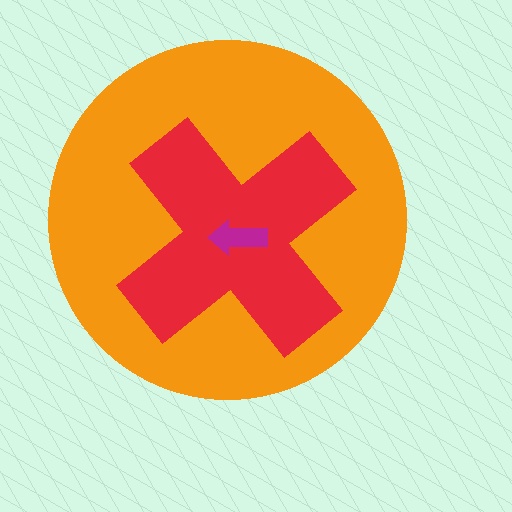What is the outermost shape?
The orange circle.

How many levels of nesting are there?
3.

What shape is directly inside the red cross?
The magenta arrow.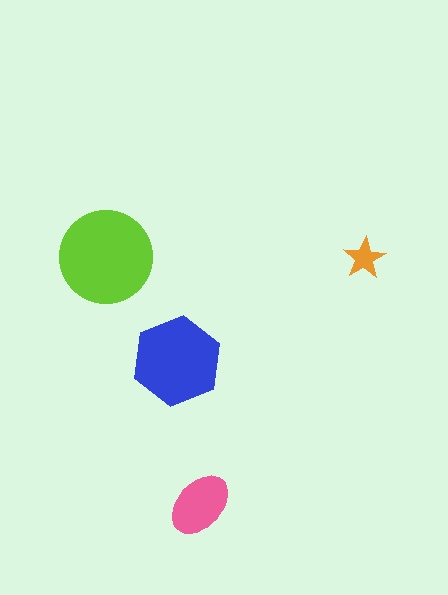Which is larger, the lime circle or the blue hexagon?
The lime circle.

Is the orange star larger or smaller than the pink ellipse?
Smaller.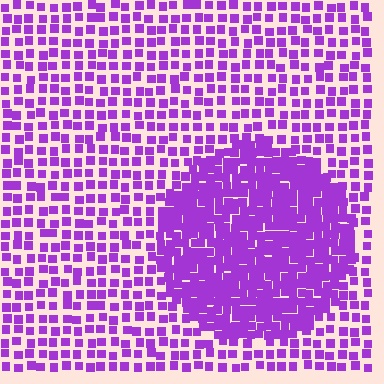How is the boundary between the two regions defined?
The boundary is defined by a change in element density (approximately 2.1x ratio). All elements are the same color, size, and shape.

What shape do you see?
I see a circle.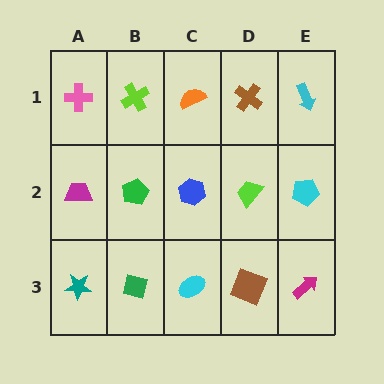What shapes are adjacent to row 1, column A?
A magenta trapezoid (row 2, column A), a lime cross (row 1, column B).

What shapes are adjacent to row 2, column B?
A lime cross (row 1, column B), a green square (row 3, column B), a magenta trapezoid (row 2, column A), a blue hexagon (row 2, column C).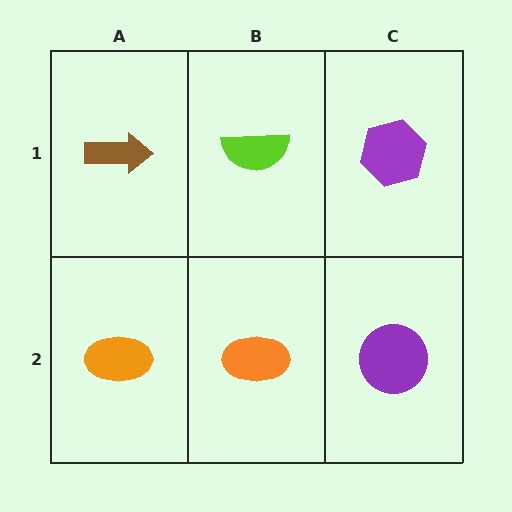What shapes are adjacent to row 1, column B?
An orange ellipse (row 2, column B), a brown arrow (row 1, column A), a purple hexagon (row 1, column C).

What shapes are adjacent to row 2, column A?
A brown arrow (row 1, column A), an orange ellipse (row 2, column B).